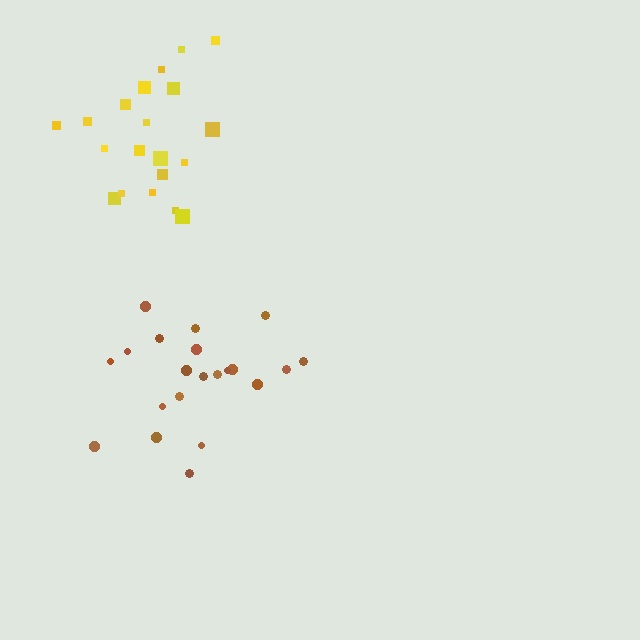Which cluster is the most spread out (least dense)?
Yellow.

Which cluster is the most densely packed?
Brown.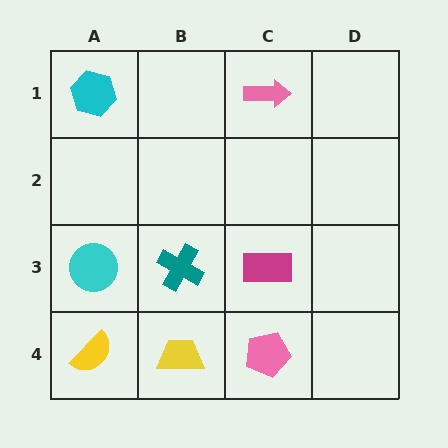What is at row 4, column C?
A pink pentagon.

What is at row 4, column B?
A yellow trapezoid.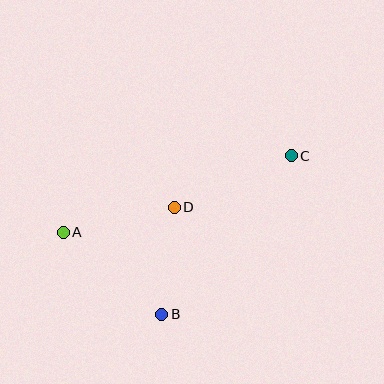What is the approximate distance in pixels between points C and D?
The distance between C and D is approximately 128 pixels.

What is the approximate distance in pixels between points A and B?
The distance between A and B is approximately 128 pixels.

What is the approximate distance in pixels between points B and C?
The distance between B and C is approximately 205 pixels.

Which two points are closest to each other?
Points B and D are closest to each other.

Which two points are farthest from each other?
Points A and C are farthest from each other.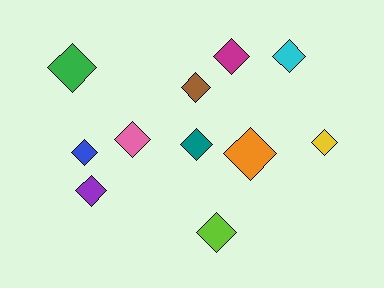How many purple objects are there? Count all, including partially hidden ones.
There is 1 purple object.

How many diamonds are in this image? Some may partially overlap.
There are 11 diamonds.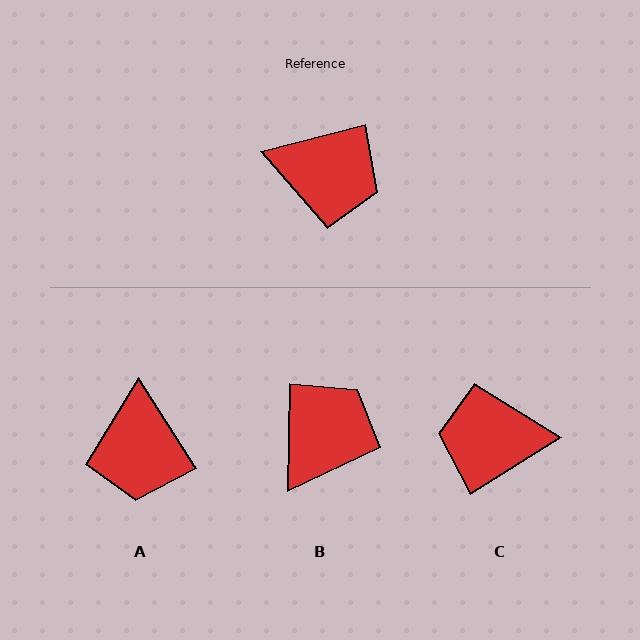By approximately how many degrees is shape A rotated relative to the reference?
Approximately 72 degrees clockwise.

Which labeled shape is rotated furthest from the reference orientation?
C, about 163 degrees away.